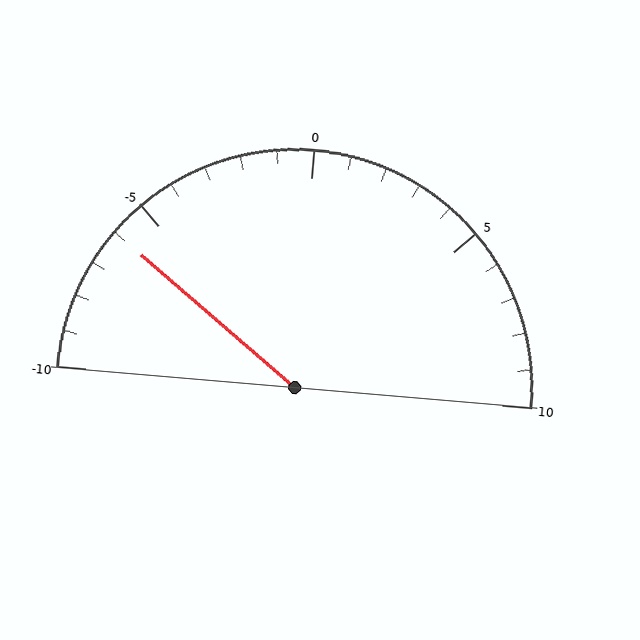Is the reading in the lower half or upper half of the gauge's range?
The reading is in the lower half of the range (-10 to 10).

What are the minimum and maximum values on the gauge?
The gauge ranges from -10 to 10.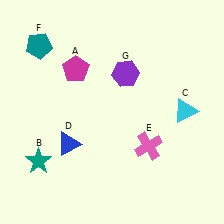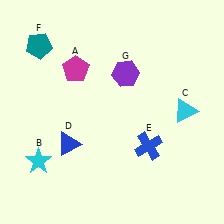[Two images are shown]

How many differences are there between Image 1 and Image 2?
There are 2 differences between the two images.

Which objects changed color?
B changed from teal to cyan. E changed from pink to blue.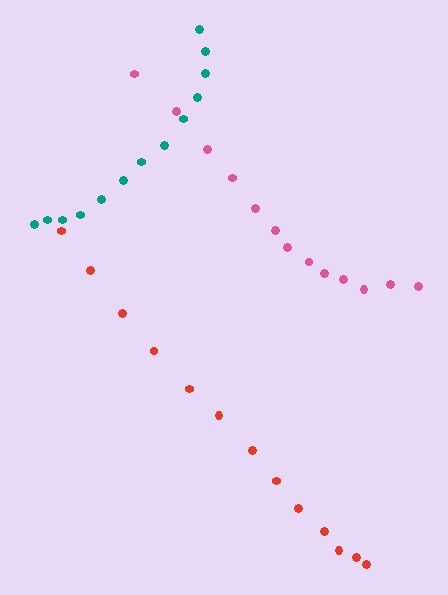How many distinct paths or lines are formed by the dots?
There are 3 distinct paths.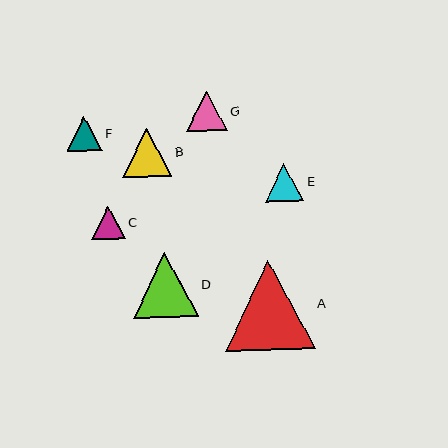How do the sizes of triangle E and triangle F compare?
Triangle E and triangle F are approximately the same size.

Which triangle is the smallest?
Triangle C is the smallest with a size of approximately 33 pixels.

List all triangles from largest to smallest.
From largest to smallest: A, D, B, G, E, F, C.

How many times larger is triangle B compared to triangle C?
Triangle B is approximately 1.5 times the size of triangle C.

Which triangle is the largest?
Triangle A is the largest with a size of approximately 90 pixels.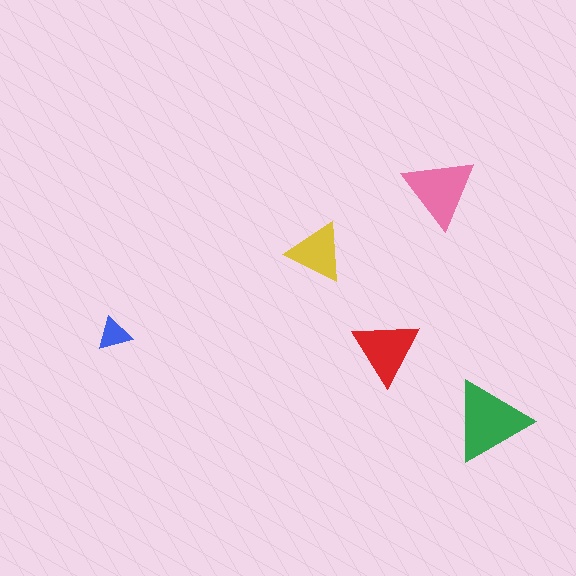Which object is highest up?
The pink triangle is topmost.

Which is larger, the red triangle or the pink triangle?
The pink one.